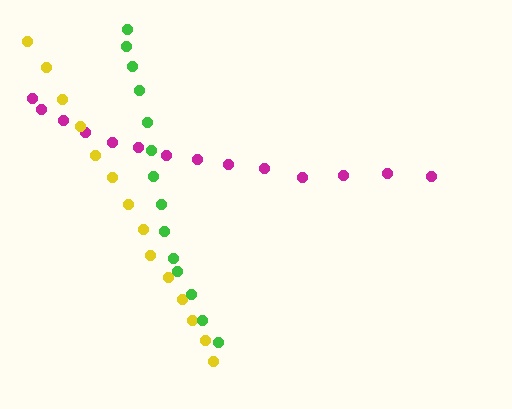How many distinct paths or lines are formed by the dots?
There are 3 distinct paths.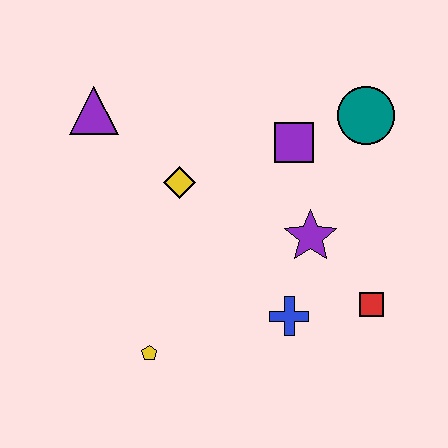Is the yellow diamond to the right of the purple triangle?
Yes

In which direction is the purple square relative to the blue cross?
The purple square is above the blue cross.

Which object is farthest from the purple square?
The yellow pentagon is farthest from the purple square.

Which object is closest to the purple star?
The blue cross is closest to the purple star.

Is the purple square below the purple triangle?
Yes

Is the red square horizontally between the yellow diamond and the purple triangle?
No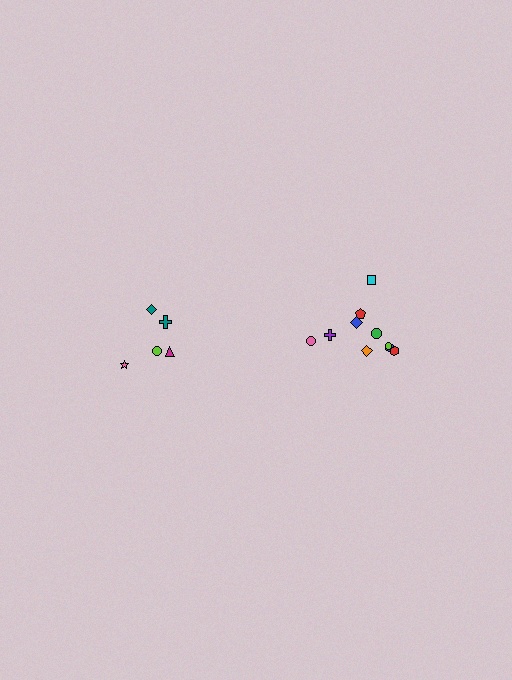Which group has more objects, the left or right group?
The right group.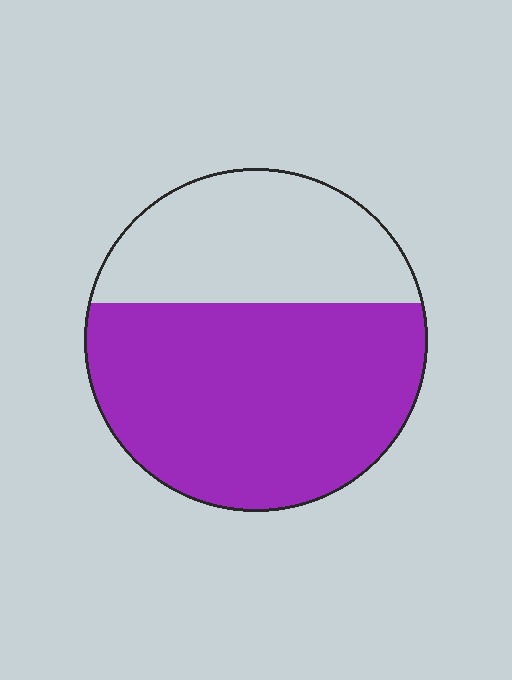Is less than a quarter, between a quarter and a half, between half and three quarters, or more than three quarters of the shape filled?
Between half and three quarters.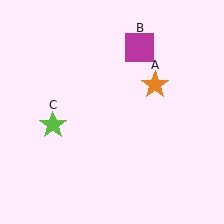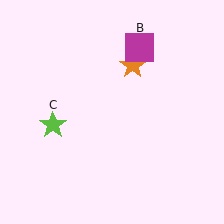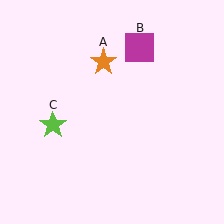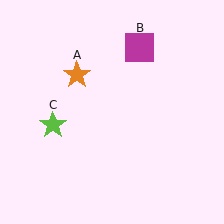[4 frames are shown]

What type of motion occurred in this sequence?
The orange star (object A) rotated counterclockwise around the center of the scene.